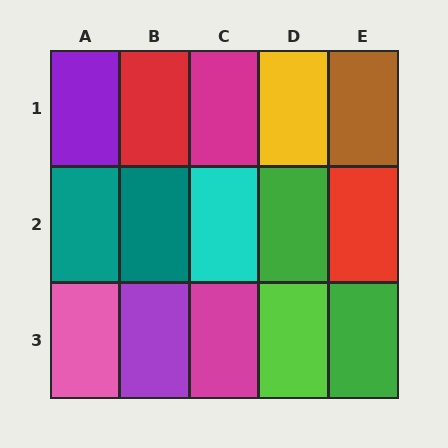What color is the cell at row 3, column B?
Purple.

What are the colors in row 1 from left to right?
Purple, red, magenta, yellow, brown.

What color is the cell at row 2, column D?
Green.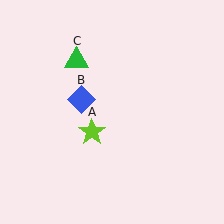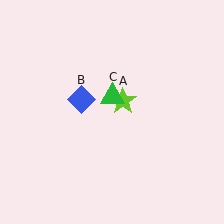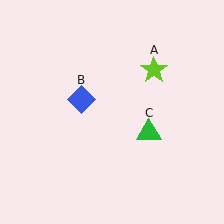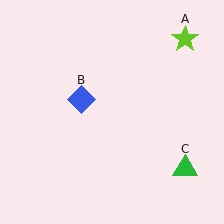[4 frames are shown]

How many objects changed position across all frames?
2 objects changed position: lime star (object A), green triangle (object C).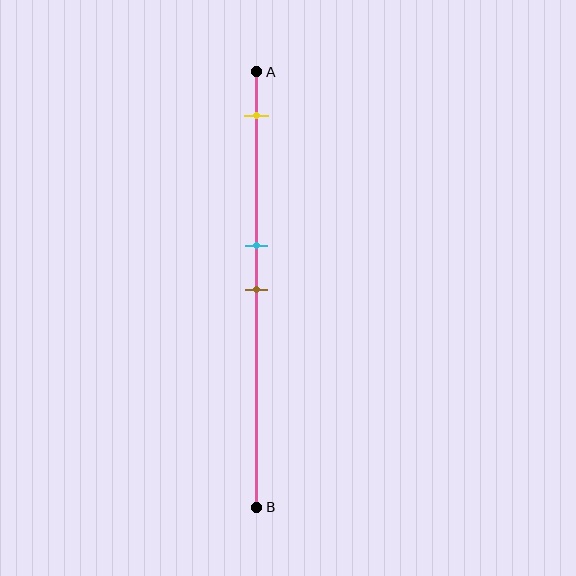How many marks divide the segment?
There are 3 marks dividing the segment.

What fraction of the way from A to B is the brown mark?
The brown mark is approximately 50% (0.5) of the way from A to B.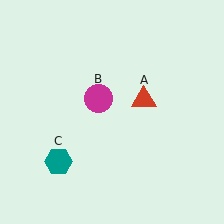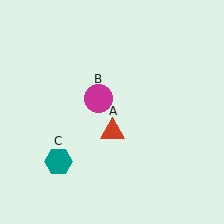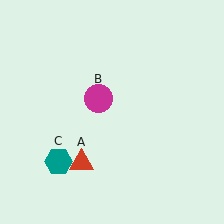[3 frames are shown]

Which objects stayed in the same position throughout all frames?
Magenta circle (object B) and teal hexagon (object C) remained stationary.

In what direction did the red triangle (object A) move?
The red triangle (object A) moved down and to the left.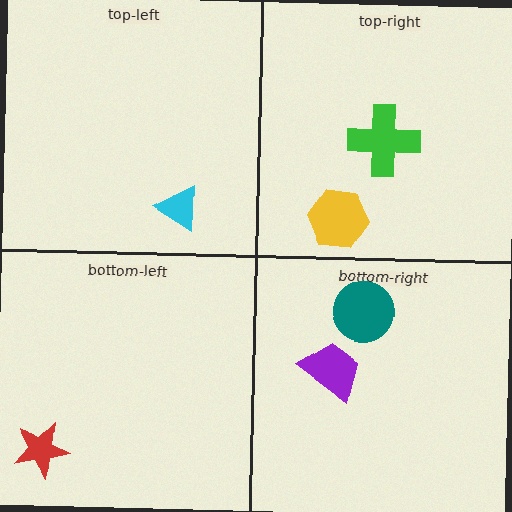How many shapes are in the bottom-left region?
1.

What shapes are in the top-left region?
The cyan triangle.